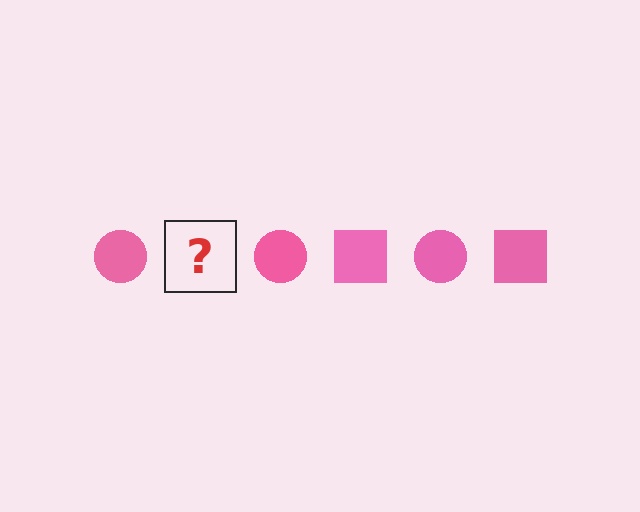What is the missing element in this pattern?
The missing element is a pink square.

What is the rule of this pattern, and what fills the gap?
The rule is that the pattern cycles through circle, square shapes in pink. The gap should be filled with a pink square.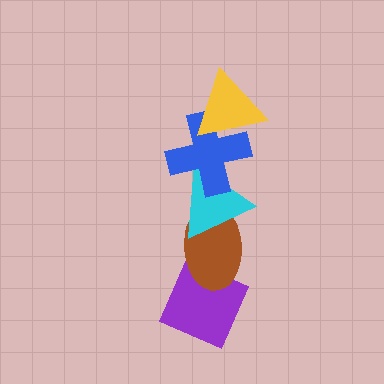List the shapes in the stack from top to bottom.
From top to bottom: the yellow triangle, the blue cross, the cyan triangle, the brown ellipse, the purple diamond.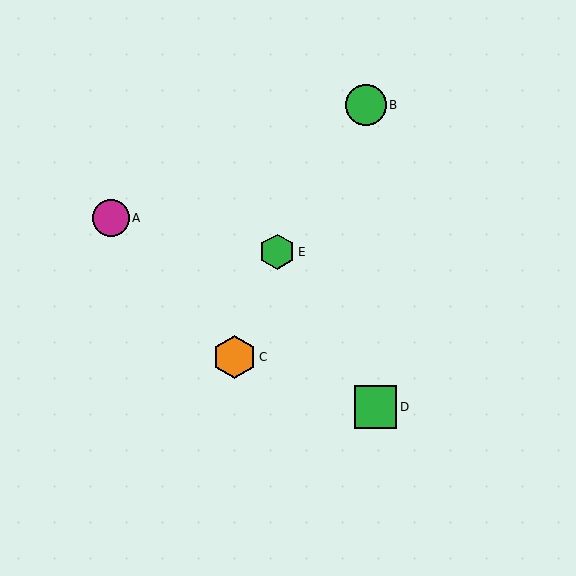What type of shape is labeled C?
Shape C is an orange hexagon.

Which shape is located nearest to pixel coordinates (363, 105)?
The green circle (labeled B) at (366, 105) is nearest to that location.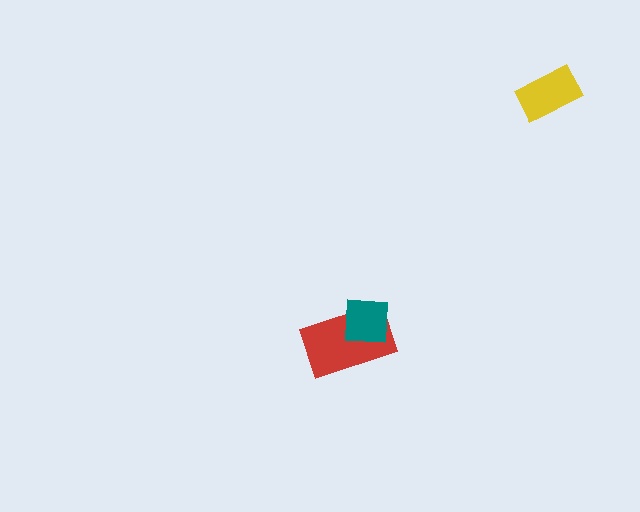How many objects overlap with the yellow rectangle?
0 objects overlap with the yellow rectangle.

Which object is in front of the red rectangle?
The teal square is in front of the red rectangle.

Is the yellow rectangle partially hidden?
No, no other shape covers it.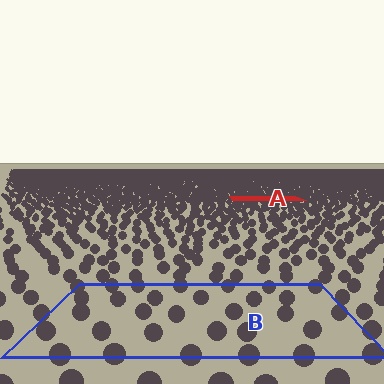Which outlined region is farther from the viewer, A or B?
Region A is farther from the viewer — the texture elements inside it appear smaller and more densely packed.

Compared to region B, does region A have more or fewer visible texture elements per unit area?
Region A has more texture elements per unit area — they are packed more densely because it is farther away.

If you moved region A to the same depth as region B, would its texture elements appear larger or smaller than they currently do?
They would appear larger. At a closer depth, the same texture elements are projected at a bigger on-screen size.